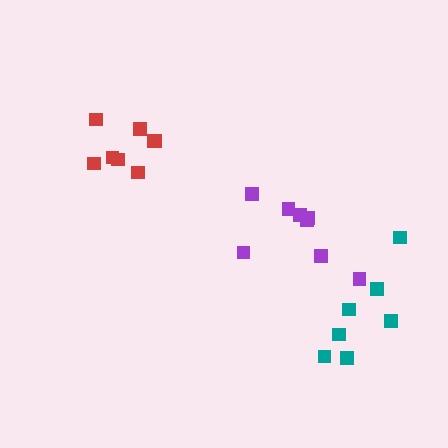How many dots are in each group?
Group 1: 8 dots, Group 2: 7 dots, Group 3: 8 dots (23 total).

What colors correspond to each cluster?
The clusters are colored: purple, teal, red.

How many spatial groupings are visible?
There are 3 spatial groupings.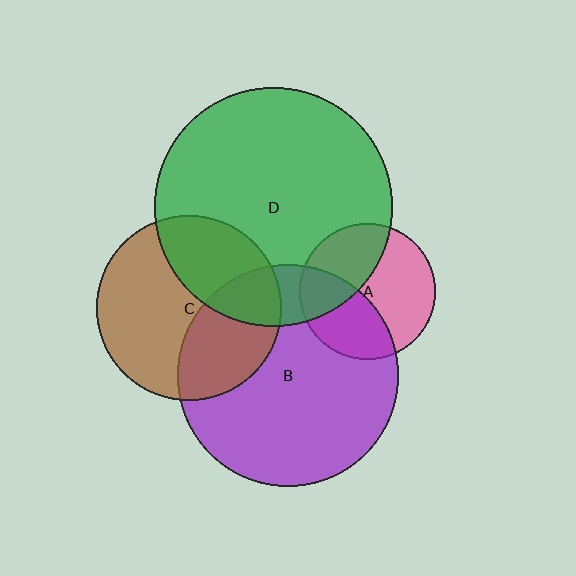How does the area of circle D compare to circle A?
Approximately 3.1 times.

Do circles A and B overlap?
Yes.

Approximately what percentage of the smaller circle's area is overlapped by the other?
Approximately 40%.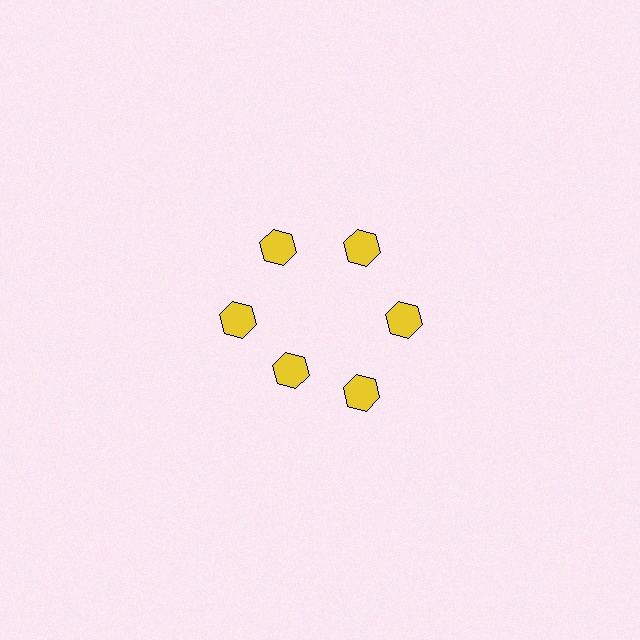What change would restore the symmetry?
The symmetry would be restored by moving it outward, back onto the ring so that all 6 hexagons sit at equal angles and equal distance from the center.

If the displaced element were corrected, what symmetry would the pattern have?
It would have 6-fold rotational symmetry — the pattern would map onto itself every 60 degrees.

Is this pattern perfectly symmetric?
No. The 6 yellow hexagons are arranged in a ring, but one element near the 7 o'clock position is pulled inward toward the center, breaking the 6-fold rotational symmetry.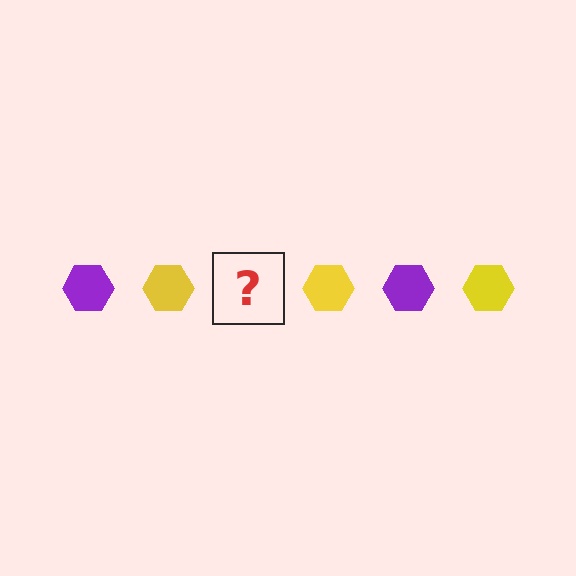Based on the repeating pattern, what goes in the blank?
The blank should be a purple hexagon.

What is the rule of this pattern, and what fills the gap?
The rule is that the pattern cycles through purple, yellow hexagons. The gap should be filled with a purple hexagon.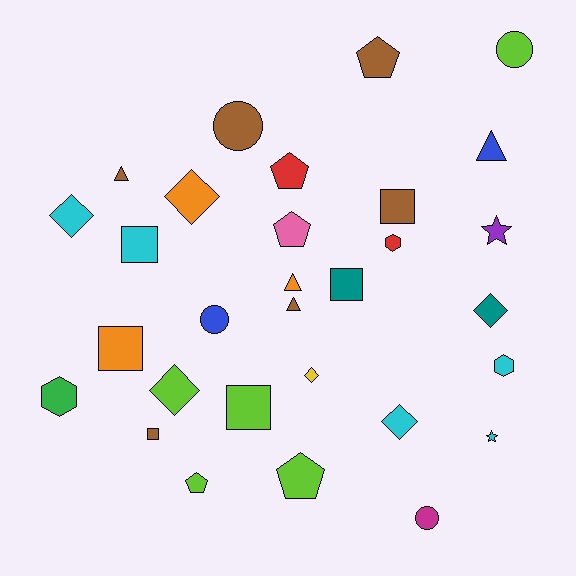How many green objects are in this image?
There is 1 green object.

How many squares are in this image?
There are 6 squares.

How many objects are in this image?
There are 30 objects.